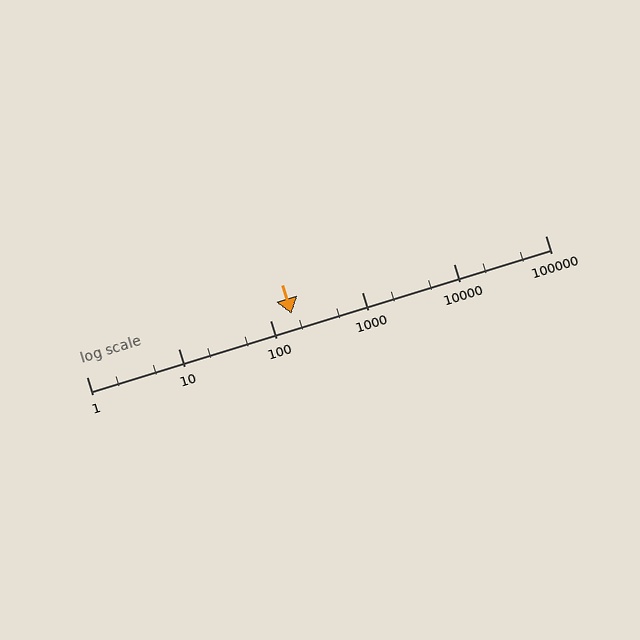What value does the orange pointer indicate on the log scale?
The pointer indicates approximately 170.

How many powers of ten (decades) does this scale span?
The scale spans 5 decades, from 1 to 100000.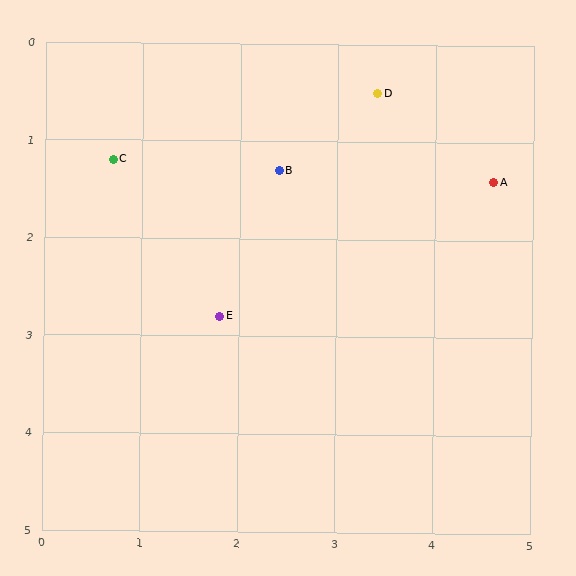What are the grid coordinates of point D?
Point D is at approximately (3.4, 0.5).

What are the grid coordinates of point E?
Point E is at approximately (1.8, 2.8).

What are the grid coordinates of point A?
Point A is at approximately (4.6, 1.4).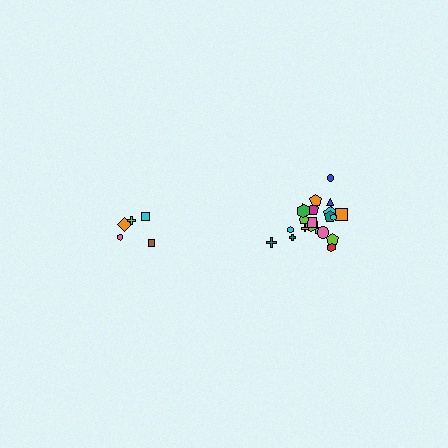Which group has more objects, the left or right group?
The right group.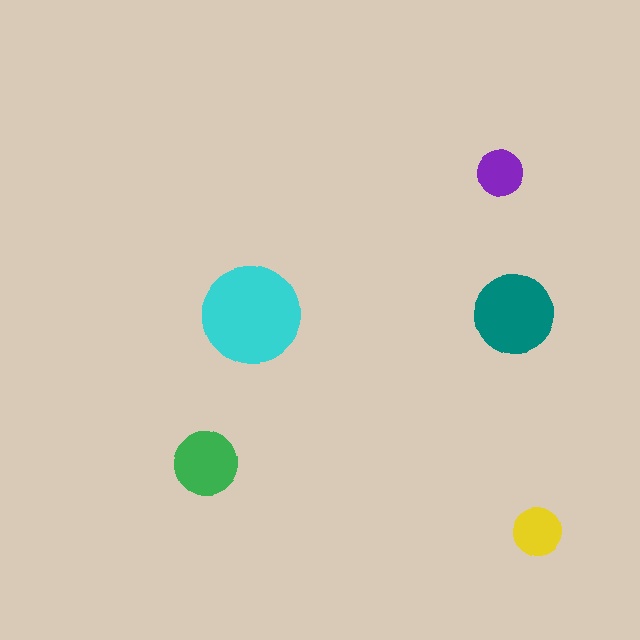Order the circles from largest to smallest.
the cyan one, the teal one, the green one, the yellow one, the purple one.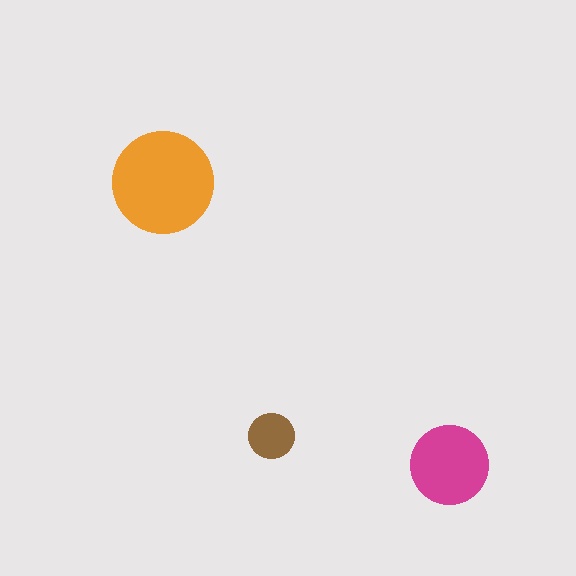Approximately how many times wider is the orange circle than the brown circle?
About 2 times wider.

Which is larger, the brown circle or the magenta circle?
The magenta one.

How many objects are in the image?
There are 3 objects in the image.